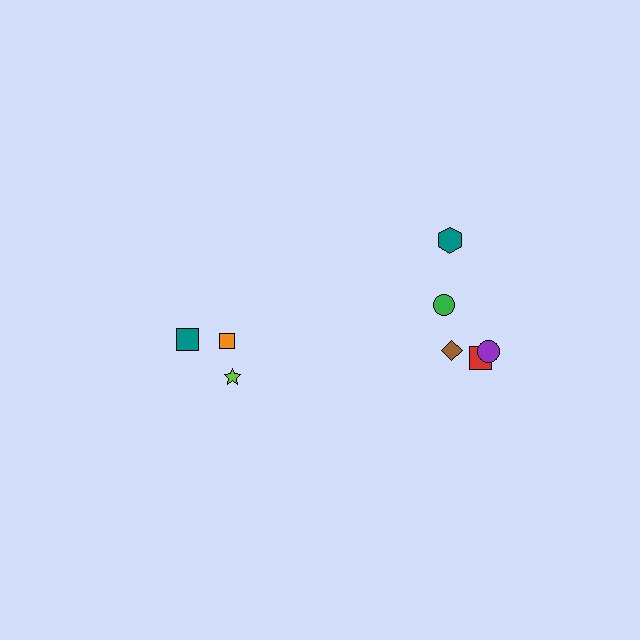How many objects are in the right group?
There are 5 objects.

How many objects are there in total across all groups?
There are 8 objects.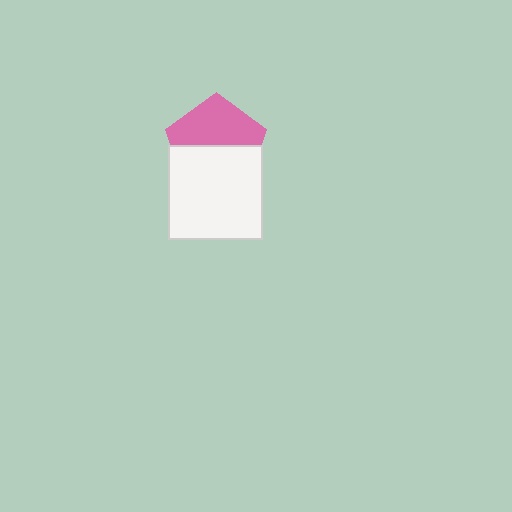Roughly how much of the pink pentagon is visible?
About half of it is visible (roughly 50%).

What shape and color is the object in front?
The object in front is a white square.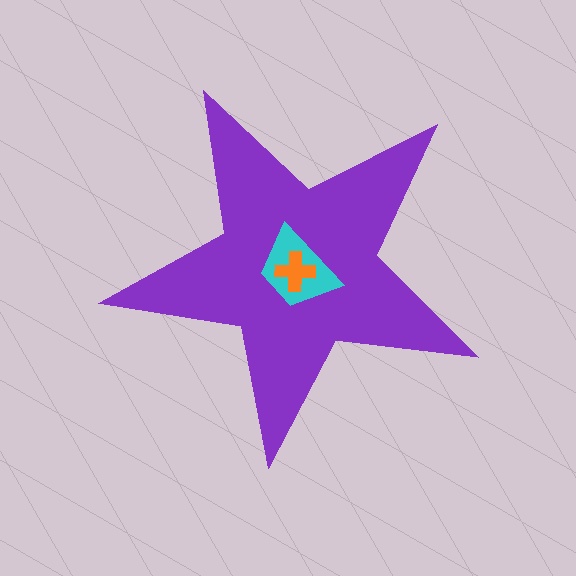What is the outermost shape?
The purple star.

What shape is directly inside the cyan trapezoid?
The orange cross.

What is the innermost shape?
The orange cross.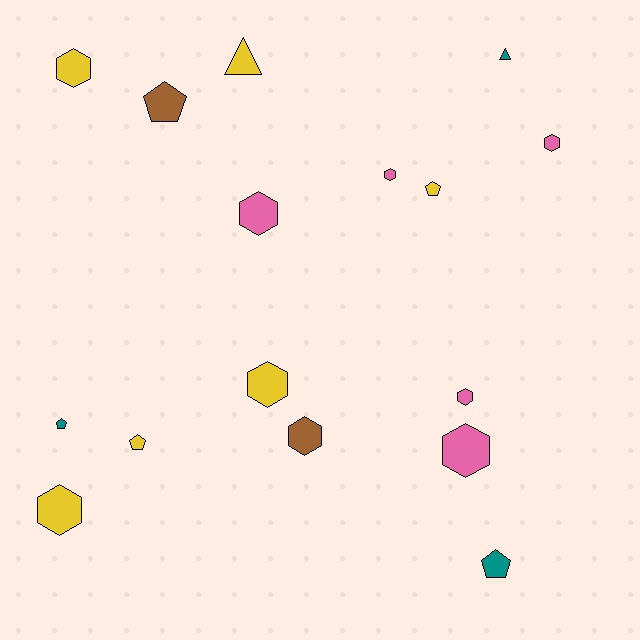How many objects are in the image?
There are 16 objects.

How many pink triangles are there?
There are no pink triangles.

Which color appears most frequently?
Yellow, with 6 objects.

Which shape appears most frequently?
Hexagon, with 9 objects.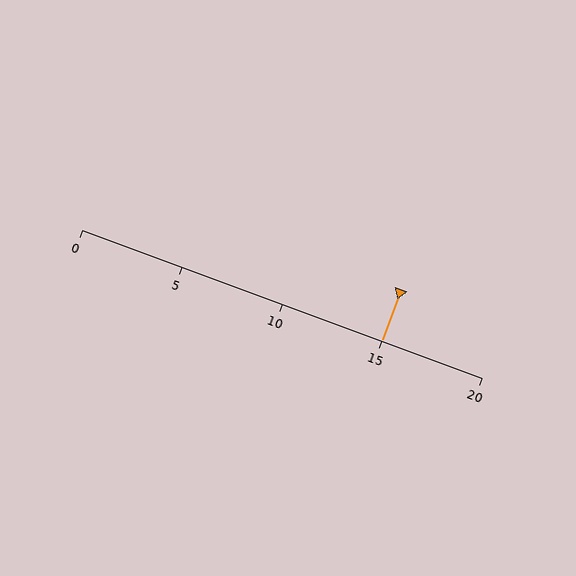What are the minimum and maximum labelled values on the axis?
The axis runs from 0 to 20.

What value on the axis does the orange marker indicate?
The marker indicates approximately 15.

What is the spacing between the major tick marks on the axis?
The major ticks are spaced 5 apart.